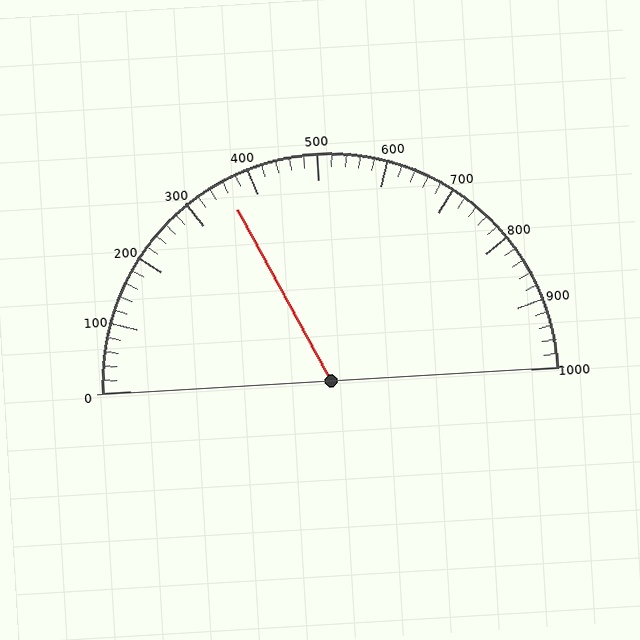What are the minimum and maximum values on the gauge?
The gauge ranges from 0 to 1000.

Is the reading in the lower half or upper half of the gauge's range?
The reading is in the lower half of the range (0 to 1000).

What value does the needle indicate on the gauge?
The needle indicates approximately 360.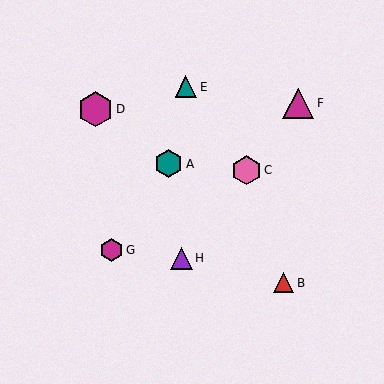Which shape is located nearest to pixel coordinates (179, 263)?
The purple triangle (labeled H) at (181, 258) is nearest to that location.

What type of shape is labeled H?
Shape H is a purple triangle.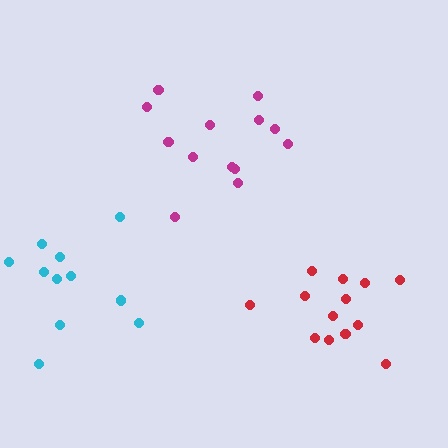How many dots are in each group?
Group 1: 13 dots, Group 2: 11 dots, Group 3: 13 dots (37 total).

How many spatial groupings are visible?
There are 3 spatial groupings.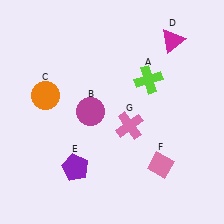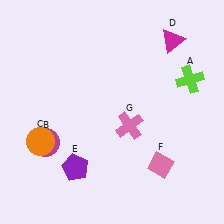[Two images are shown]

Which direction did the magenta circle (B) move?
The magenta circle (B) moved left.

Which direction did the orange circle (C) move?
The orange circle (C) moved down.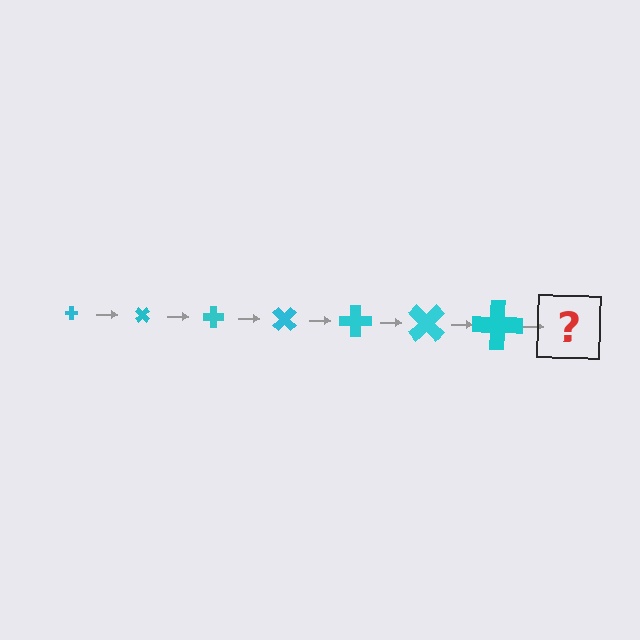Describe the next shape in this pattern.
It should be a cross, larger than the previous one and rotated 315 degrees from the start.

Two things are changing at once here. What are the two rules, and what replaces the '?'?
The two rules are that the cross grows larger each step and it rotates 45 degrees each step. The '?' should be a cross, larger than the previous one and rotated 315 degrees from the start.